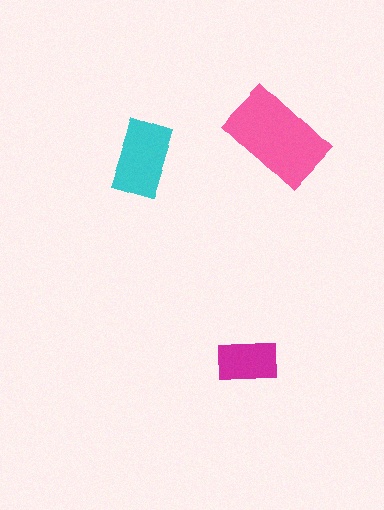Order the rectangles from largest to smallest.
the pink one, the cyan one, the magenta one.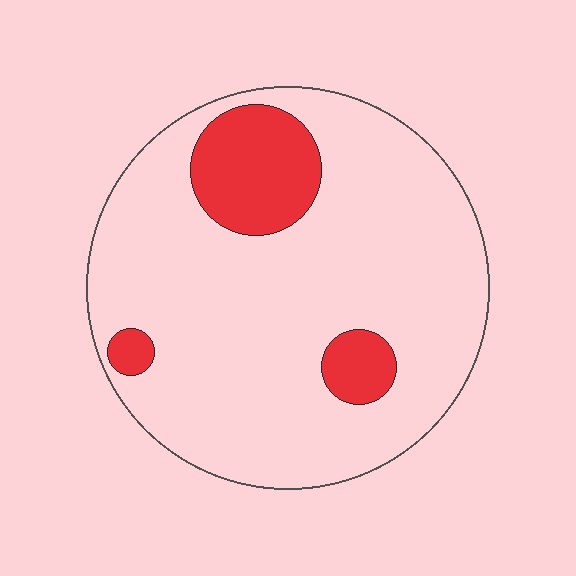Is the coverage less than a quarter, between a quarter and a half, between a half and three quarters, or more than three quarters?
Less than a quarter.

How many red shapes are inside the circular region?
3.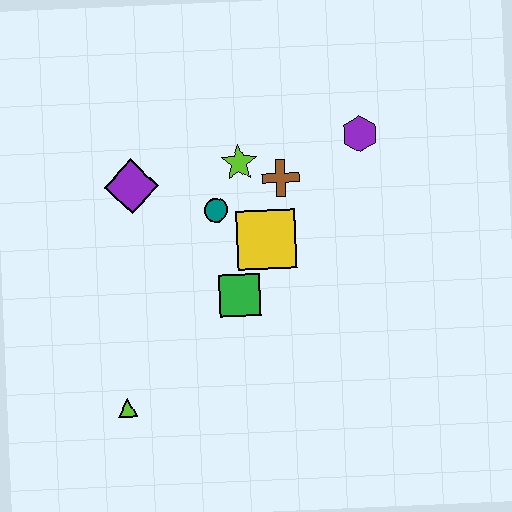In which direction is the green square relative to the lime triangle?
The green square is to the right of the lime triangle.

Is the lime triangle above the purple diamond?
No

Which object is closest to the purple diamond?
The teal circle is closest to the purple diamond.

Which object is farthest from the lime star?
The lime triangle is farthest from the lime star.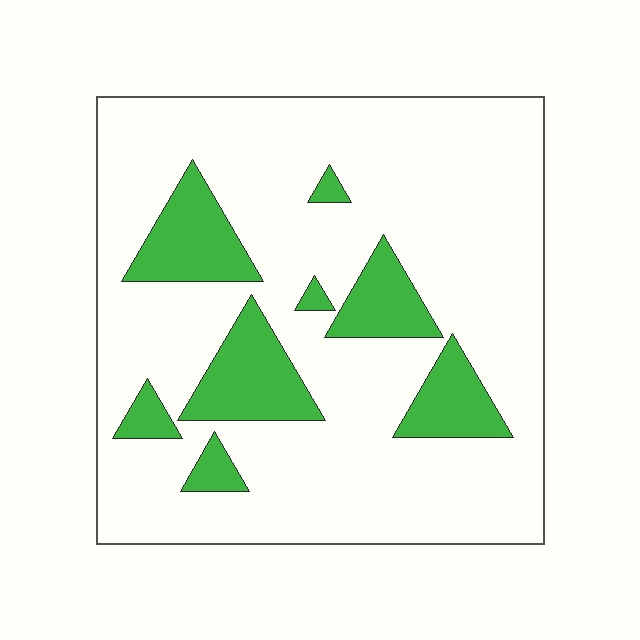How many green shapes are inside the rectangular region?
8.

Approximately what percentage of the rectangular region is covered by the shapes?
Approximately 20%.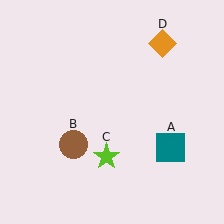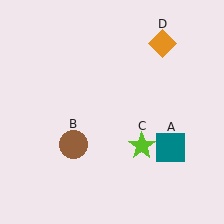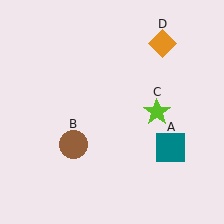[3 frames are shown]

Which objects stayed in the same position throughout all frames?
Teal square (object A) and brown circle (object B) and orange diamond (object D) remained stationary.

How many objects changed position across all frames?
1 object changed position: lime star (object C).